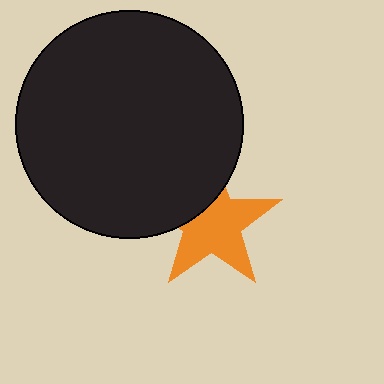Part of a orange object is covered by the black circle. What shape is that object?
It is a star.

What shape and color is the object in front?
The object in front is a black circle.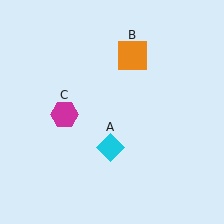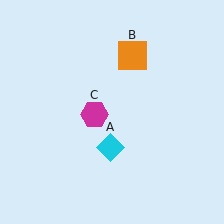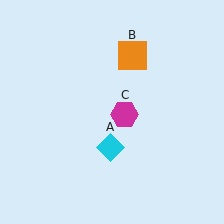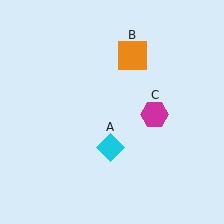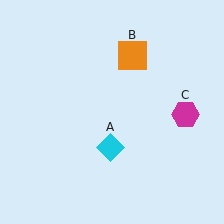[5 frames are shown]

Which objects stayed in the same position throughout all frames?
Cyan diamond (object A) and orange square (object B) remained stationary.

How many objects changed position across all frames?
1 object changed position: magenta hexagon (object C).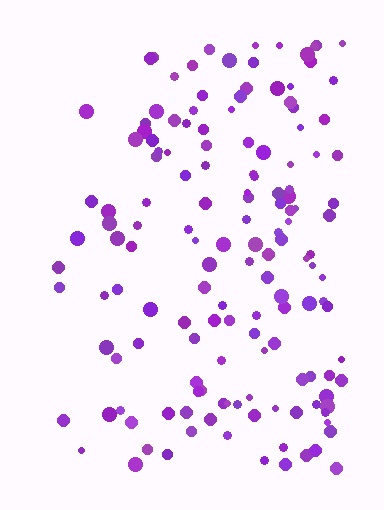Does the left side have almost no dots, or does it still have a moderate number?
Still a moderate number, just noticeably fewer than the right.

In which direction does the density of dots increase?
From left to right, with the right side densest.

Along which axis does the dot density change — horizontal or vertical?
Horizontal.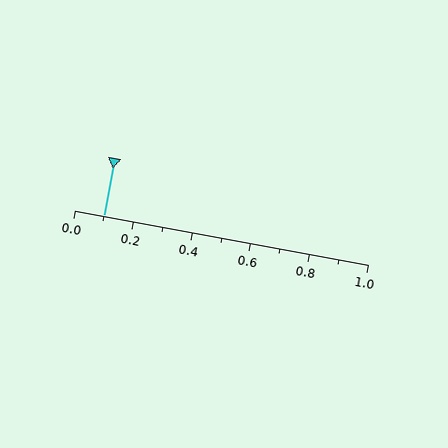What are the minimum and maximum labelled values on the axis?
The axis runs from 0.0 to 1.0.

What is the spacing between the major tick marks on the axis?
The major ticks are spaced 0.2 apart.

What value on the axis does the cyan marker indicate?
The marker indicates approximately 0.1.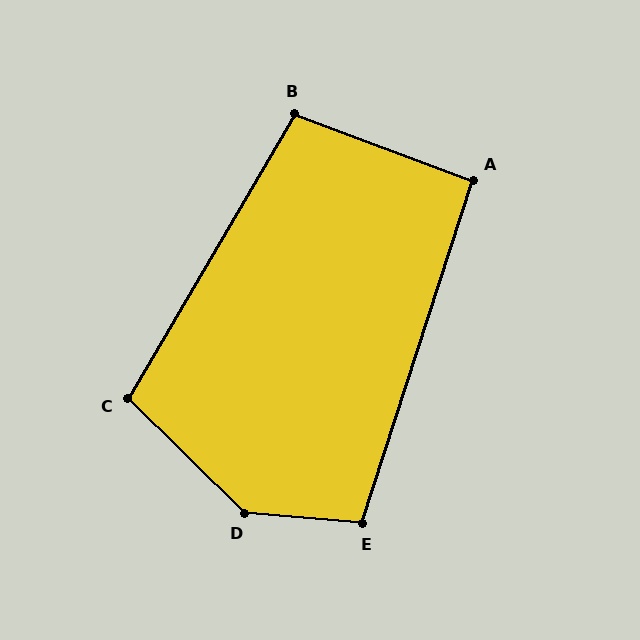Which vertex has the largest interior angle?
D, at approximately 140 degrees.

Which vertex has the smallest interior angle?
A, at approximately 92 degrees.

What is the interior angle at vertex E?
Approximately 103 degrees (obtuse).